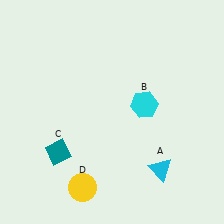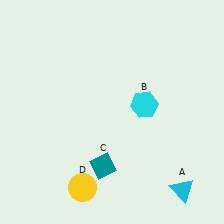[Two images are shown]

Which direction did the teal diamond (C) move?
The teal diamond (C) moved right.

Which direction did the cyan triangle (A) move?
The cyan triangle (A) moved right.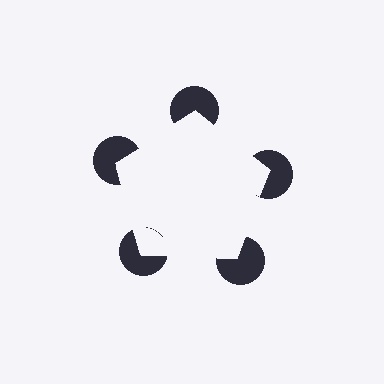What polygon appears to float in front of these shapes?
An illusory pentagon — its edges are inferred from the aligned wedge cuts in the pac-man discs, not physically drawn.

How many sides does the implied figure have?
5 sides.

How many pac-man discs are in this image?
There are 5 — one at each vertex of the illusory pentagon.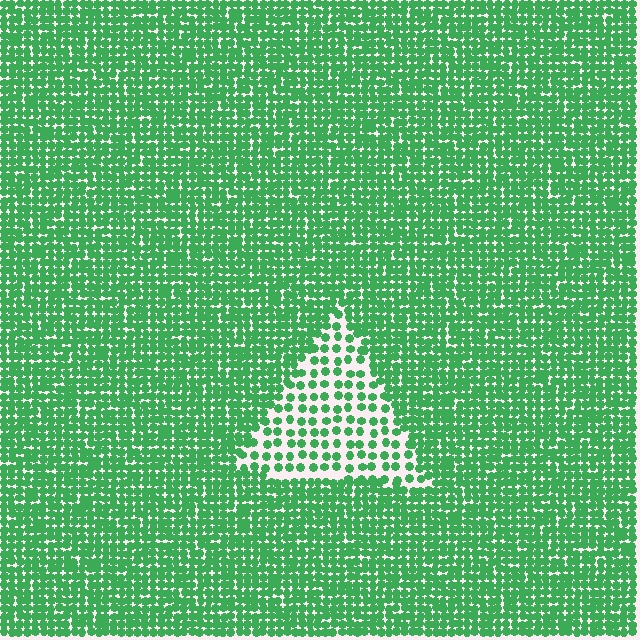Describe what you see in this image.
The image contains small green elements arranged at two different densities. A triangle-shaped region is visible where the elements are less densely packed than the surrounding area.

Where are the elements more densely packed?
The elements are more densely packed outside the triangle boundary.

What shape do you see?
I see a triangle.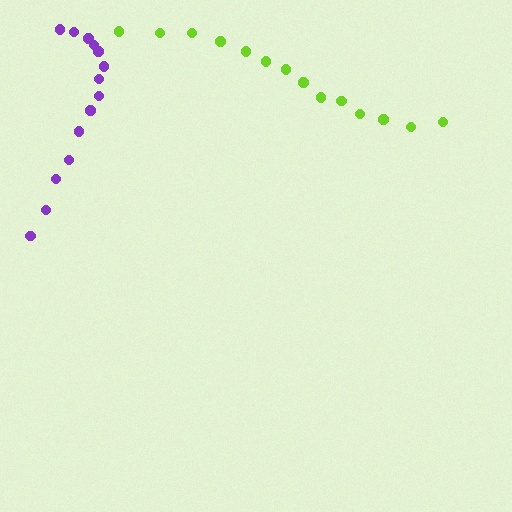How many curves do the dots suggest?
There are 2 distinct paths.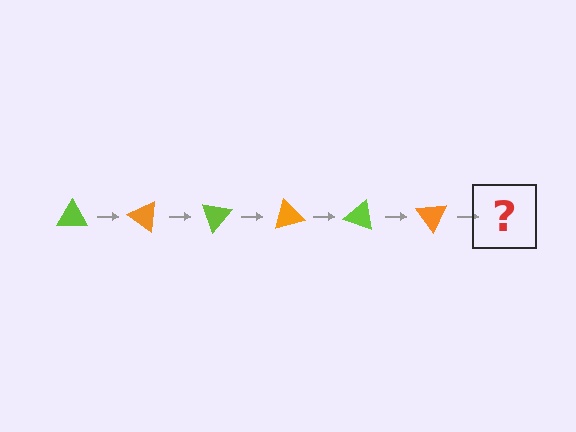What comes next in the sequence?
The next element should be a lime triangle, rotated 210 degrees from the start.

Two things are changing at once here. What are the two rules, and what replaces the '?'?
The two rules are that it rotates 35 degrees each step and the color cycles through lime and orange. The '?' should be a lime triangle, rotated 210 degrees from the start.